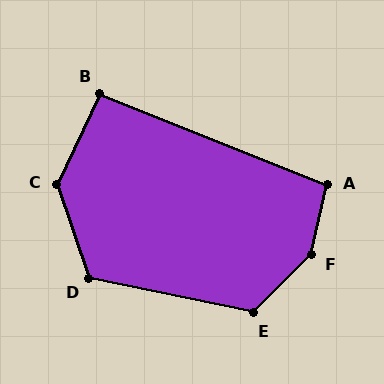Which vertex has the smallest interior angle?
B, at approximately 93 degrees.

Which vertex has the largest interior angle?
F, at approximately 147 degrees.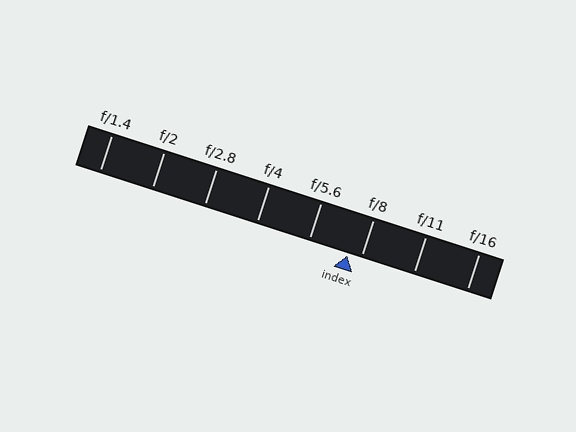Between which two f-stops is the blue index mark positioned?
The index mark is between f/5.6 and f/8.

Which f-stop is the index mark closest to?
The index mark is closest to f/8.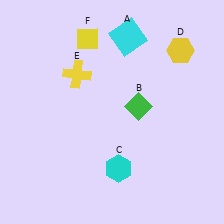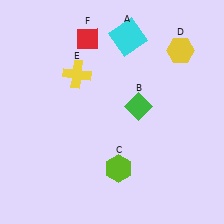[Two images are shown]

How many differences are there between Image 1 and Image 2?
There are 2 differences between the two images.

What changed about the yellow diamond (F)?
In Image 1, F is yellow. In Image 2, it changed to red.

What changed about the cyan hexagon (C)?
In Image 1, C is cyan. In Image 2, it changed to lime.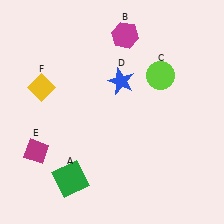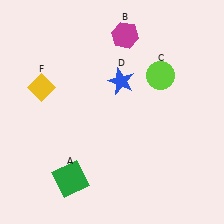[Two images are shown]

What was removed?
The magenta diamond (E) was removed in Image 2.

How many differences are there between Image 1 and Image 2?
There is 1 difference between the two images.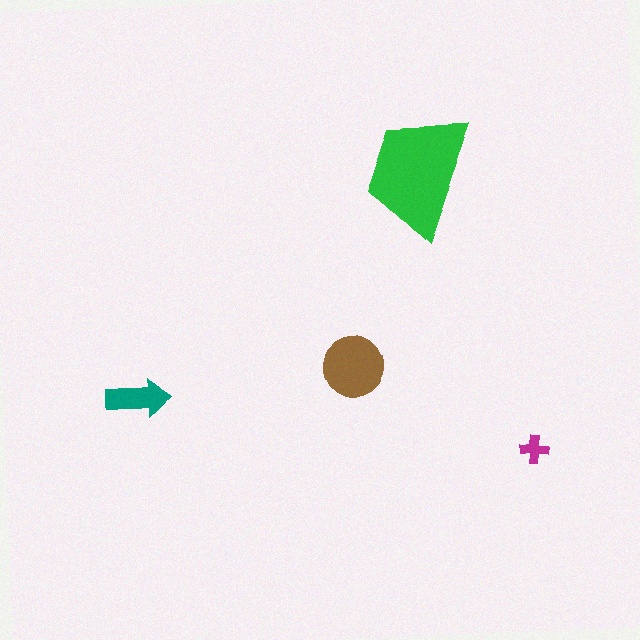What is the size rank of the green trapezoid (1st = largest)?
1st.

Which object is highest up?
The green trapezoid is topmost.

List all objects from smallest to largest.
The magenta cross, the teal arrow, the brown circle, the green trapezoid.